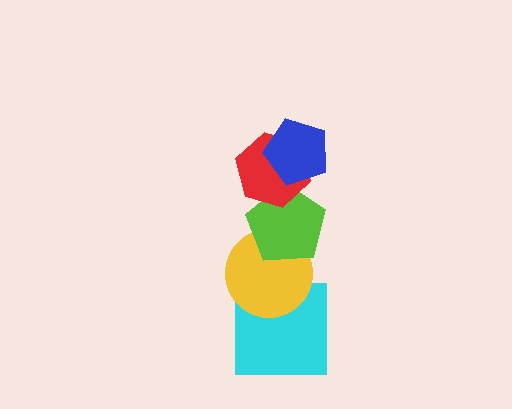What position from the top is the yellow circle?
The yellow circle is 4th from the top.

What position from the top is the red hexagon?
The red hexagon is 2nd from the top.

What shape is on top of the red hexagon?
The blue pentagon is on top of the red hexagon.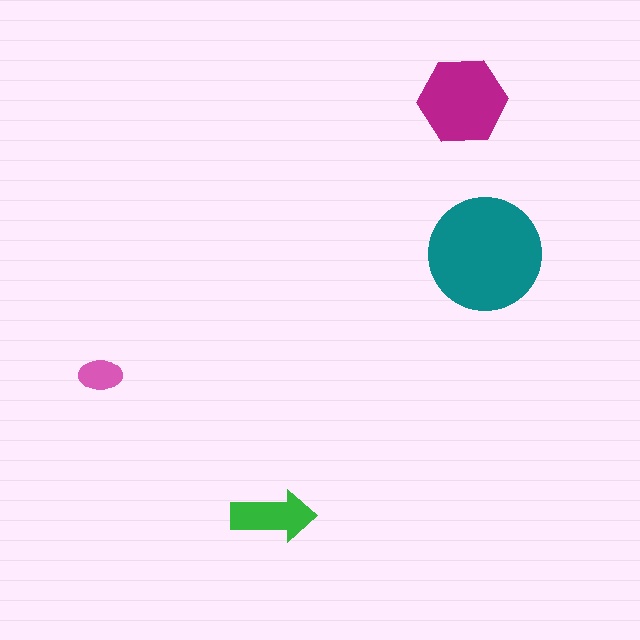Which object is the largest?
The teal circle.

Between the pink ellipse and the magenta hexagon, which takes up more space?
The magenta hexagon.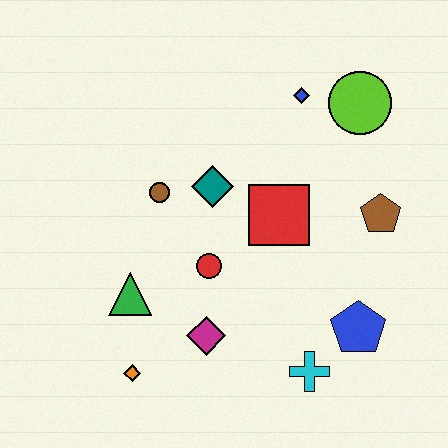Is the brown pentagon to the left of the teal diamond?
No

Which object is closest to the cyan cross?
The blue pentagon is closest to the cyan cross.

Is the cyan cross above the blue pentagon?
No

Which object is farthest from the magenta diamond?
The lime circle is farthest from the magenta diamond.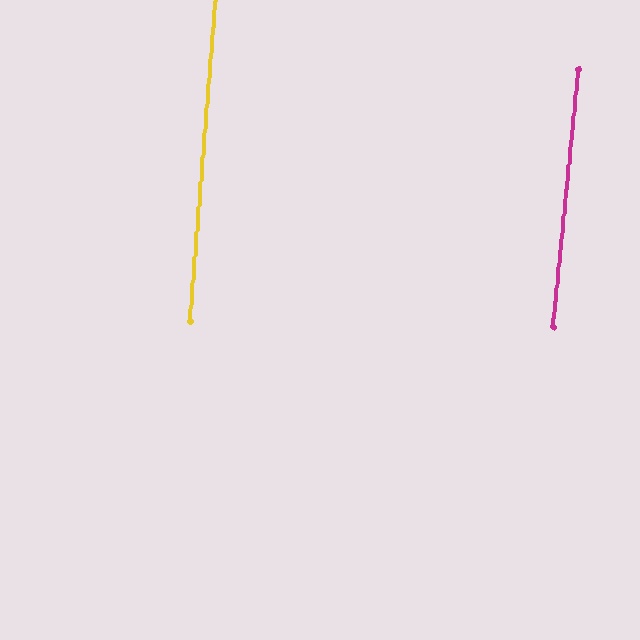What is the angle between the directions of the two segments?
Approximately 1 degree.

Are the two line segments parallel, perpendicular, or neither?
Parallel — their directions differ by only 1.2°.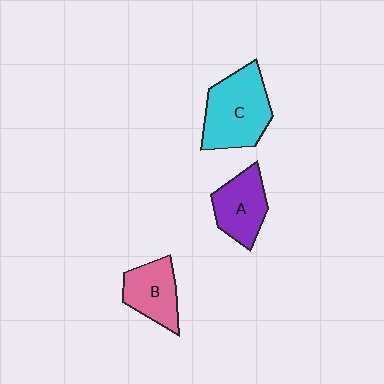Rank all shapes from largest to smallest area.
From largest to smallest: C (cyan), A (purple), B (pink).